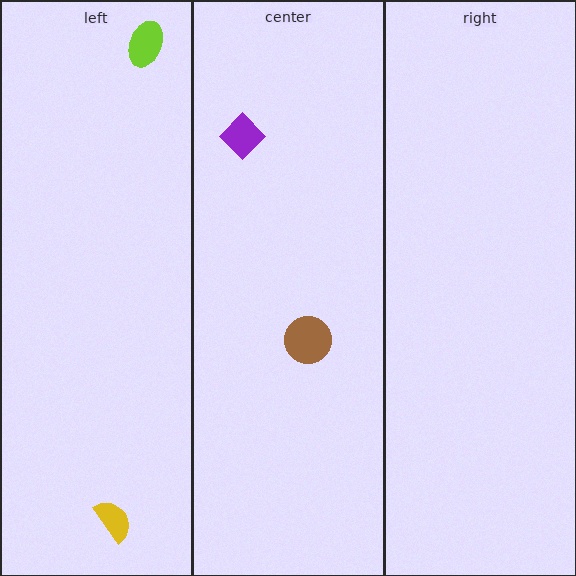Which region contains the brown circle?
The center region.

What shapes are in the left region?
The yellow semicircle, the lime ellipse.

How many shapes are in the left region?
2.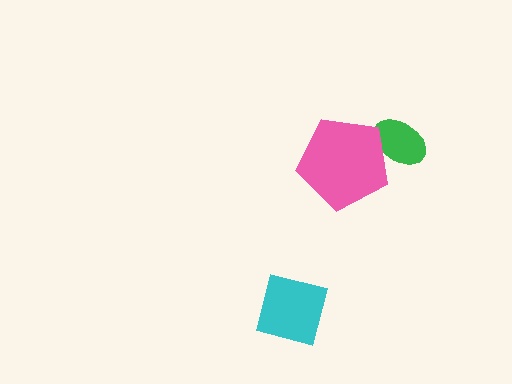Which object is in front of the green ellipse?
The pink pentagon is in front of the green ellipse.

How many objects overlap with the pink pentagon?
1 object overlaps with the pink pentagon.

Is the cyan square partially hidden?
No, no other shape covers it.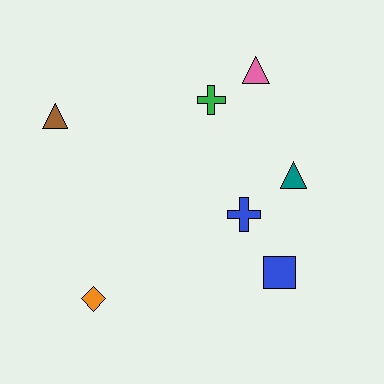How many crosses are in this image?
There are 2 crosses.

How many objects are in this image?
There are 7 objects.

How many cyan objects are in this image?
There are no cyan objects.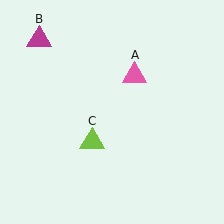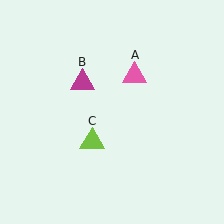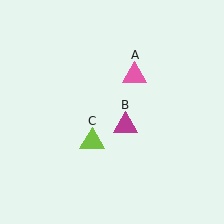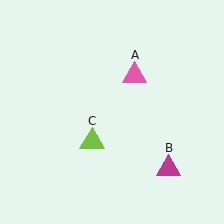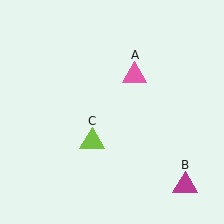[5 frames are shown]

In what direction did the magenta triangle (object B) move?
The magenta triangle (object B) moved down and to the right.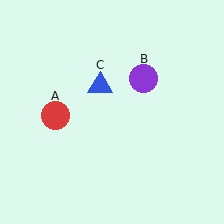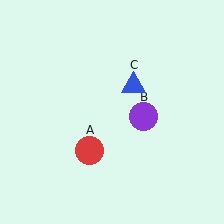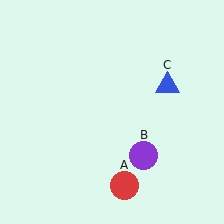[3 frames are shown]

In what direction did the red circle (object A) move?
The red circle (object A) moved down and to the right.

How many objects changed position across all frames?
3 objects changed position: red circle (object A), purple circle (object B), blue triangle (object C).